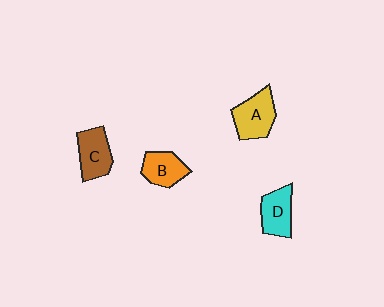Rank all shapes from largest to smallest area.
From largest to smallest: A (yellow), C (brown), D (cyan), B (orange).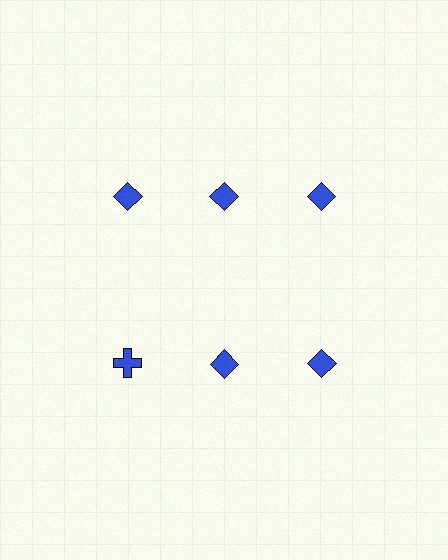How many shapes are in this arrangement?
There are 6 shapes arranged in a grid pattern.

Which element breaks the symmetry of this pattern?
The blue cross in the second row, leftmost column breaks the symmetry. All other shapes are blue diamonds.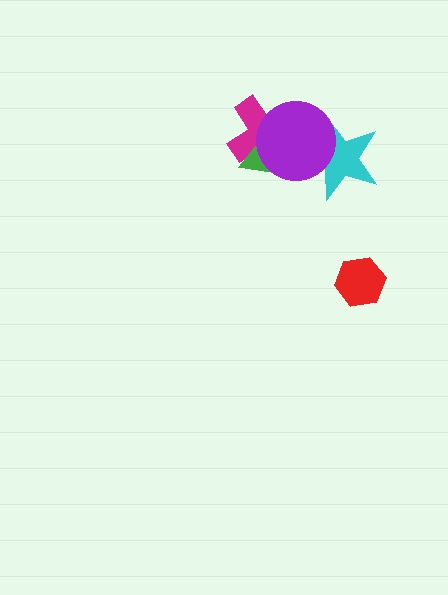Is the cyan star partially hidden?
Yes, it is partially covered by another shape.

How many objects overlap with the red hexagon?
0 objects overlap with the red hexagon.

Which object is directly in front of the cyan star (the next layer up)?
The green triangle is directly in front of the cyan star.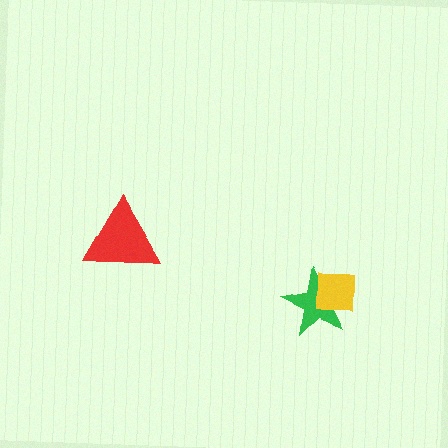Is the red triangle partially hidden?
No, no other shape covers it.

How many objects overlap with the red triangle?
0 objects overlap with the red triangle.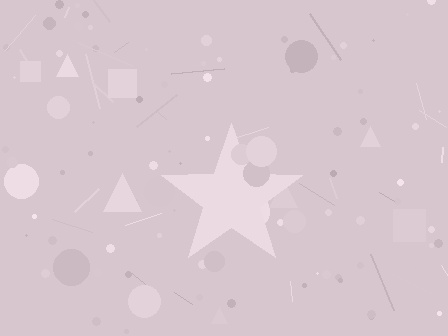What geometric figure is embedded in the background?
A star is embedded in the background.